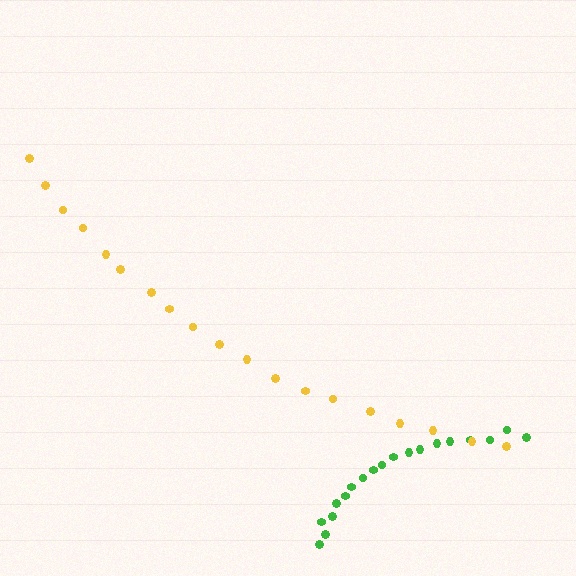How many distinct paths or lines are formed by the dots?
There are 2 distinct paths.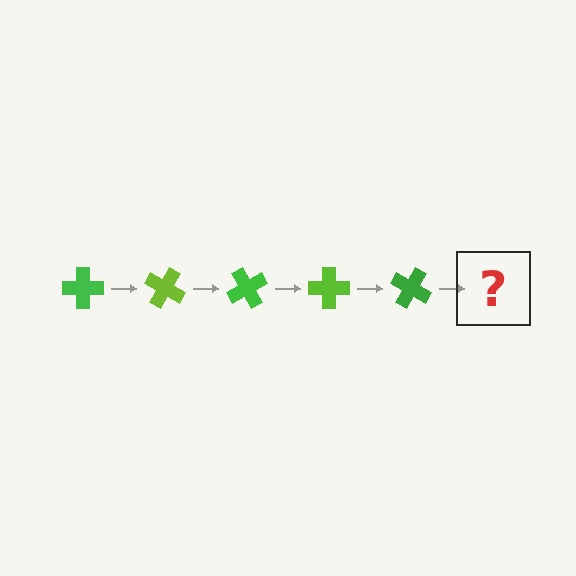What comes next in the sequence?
The next element should be a lime cross, rotated 150 degrees from the start.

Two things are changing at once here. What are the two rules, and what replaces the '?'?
The two rules are that it rotates 30 degrees each step and the color cycles through green and lime. The '?' should be a lime cross, rotated 150 degrees from the start.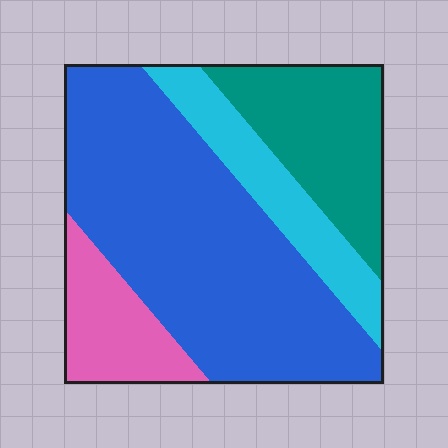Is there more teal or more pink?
Teal.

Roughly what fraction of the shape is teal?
Teal covers about 20% of the shape.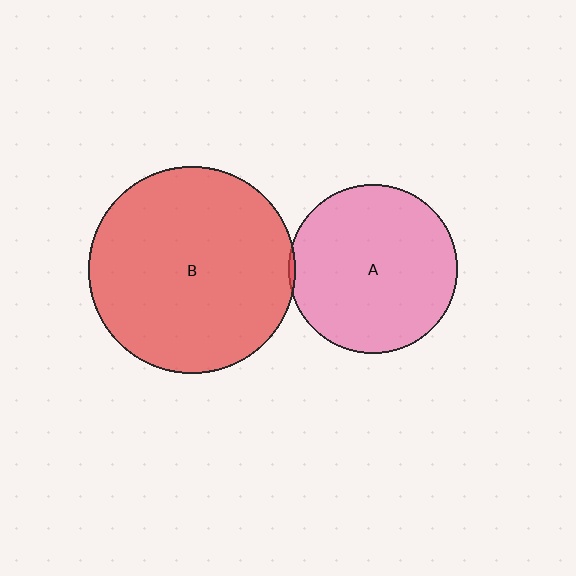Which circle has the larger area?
Circle B (red).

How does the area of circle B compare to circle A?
Approximately 1.5 times.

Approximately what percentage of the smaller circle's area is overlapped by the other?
Approximately 5%.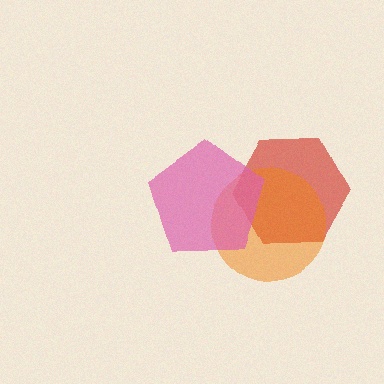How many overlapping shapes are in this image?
There are 3 overlapping shapes in the image.